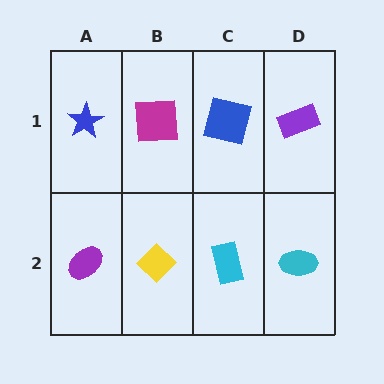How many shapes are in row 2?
4 shapes.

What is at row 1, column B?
A magenta square.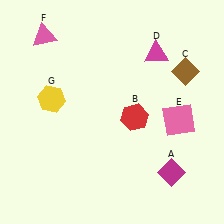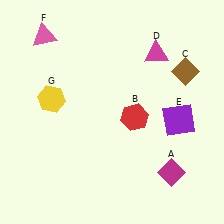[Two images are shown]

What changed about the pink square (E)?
In Image 1, E is pink. In Image 2, it changed to purple.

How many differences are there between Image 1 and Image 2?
There is 1 difference between the two images.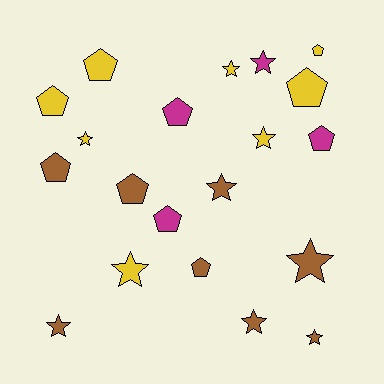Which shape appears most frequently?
Pentagon, with 10 objects.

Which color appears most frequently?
Brown, with 8 objects.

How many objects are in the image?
There are 20 objects.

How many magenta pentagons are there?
There are 3 magenta pentagons.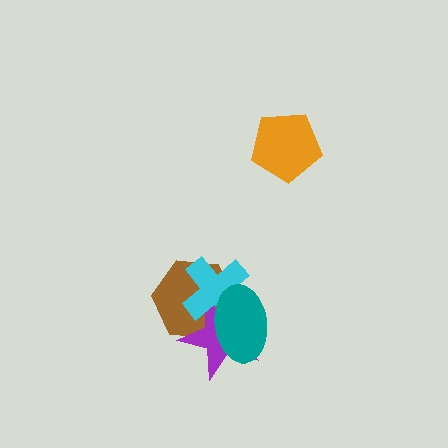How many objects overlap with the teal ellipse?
3 objects overlap with the teal ellipse.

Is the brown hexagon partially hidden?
Yes, it is partially covered by another shape.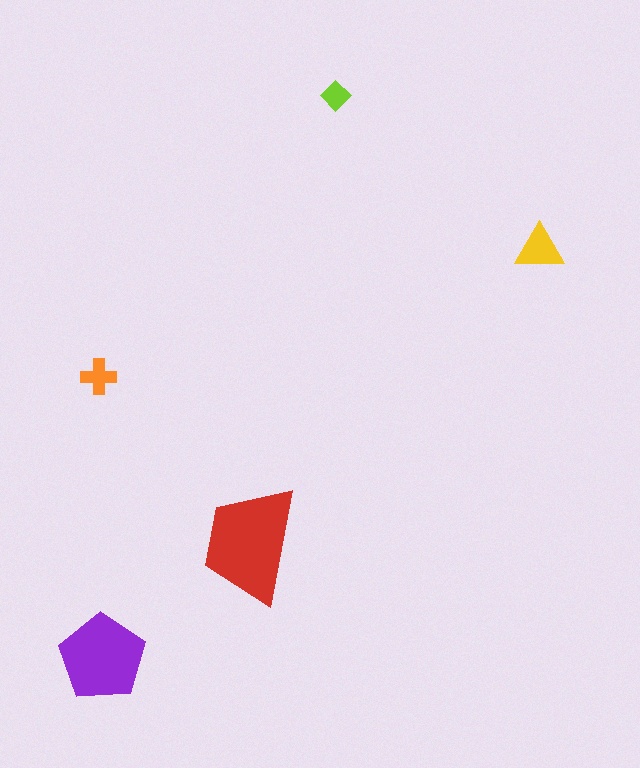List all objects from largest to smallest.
The red trapezoid, the purple pentagon, the yellow triangle, the orange cross, the lime diamond.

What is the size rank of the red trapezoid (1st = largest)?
1st.